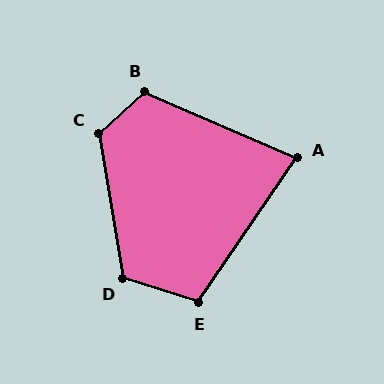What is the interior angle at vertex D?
Approximately 117 degrees (obtuse).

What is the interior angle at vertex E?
Approximately 106 degrees (obtuse).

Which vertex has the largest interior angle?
C, at approximately 122 degrees.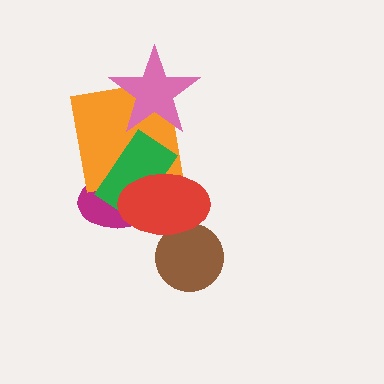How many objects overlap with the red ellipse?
4 objects overlap with the red ellipse.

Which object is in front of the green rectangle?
The red ellipse is in front of the green rectangle.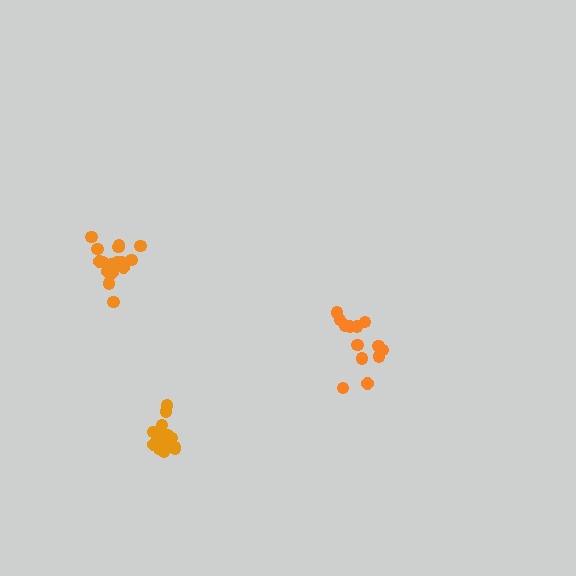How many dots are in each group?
Group 1: 14 dots, Group 2: 13 dots, Group 3: 16 dots (43 total).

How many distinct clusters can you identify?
There are 3 distinct clusters.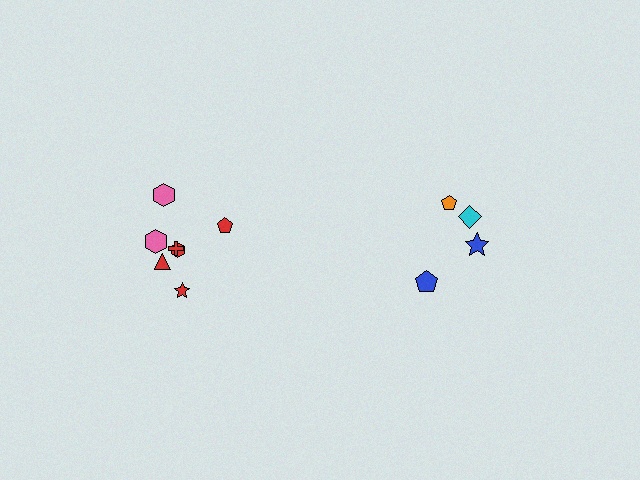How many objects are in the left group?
There are 7 objects.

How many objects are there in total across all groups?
There are 11 objects.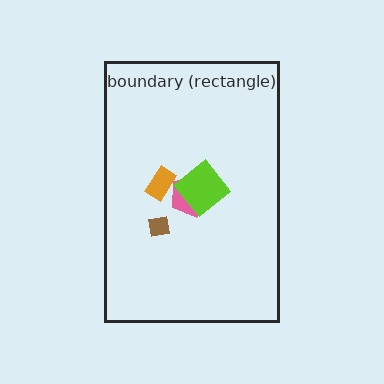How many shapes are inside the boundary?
4 inside, 0 outside.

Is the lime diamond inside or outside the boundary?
Inside.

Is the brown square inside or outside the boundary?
Inside.